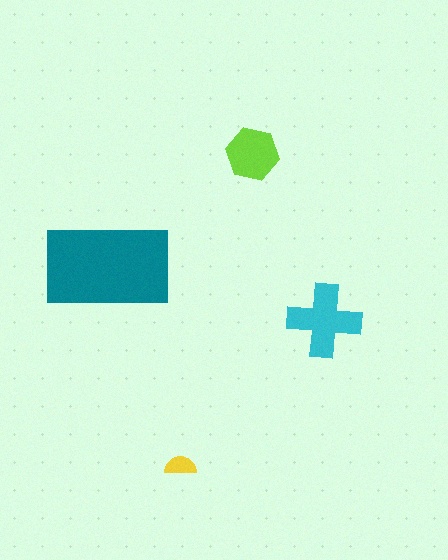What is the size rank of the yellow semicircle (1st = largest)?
4th.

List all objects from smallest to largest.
The yellow semicircle, the lime hexagon, the cyan cross, the teal rectangle.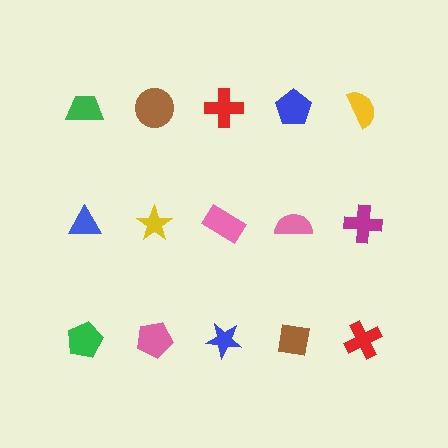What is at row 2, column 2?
A yellow star.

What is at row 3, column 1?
A green pentagon.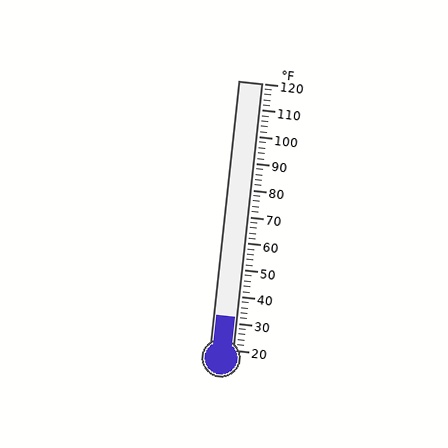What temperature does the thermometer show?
The thermometer shows approximately 32°F.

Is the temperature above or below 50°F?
The temperature is below 50°F.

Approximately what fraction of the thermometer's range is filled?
The thermometer is filled to approximately 10% of its range.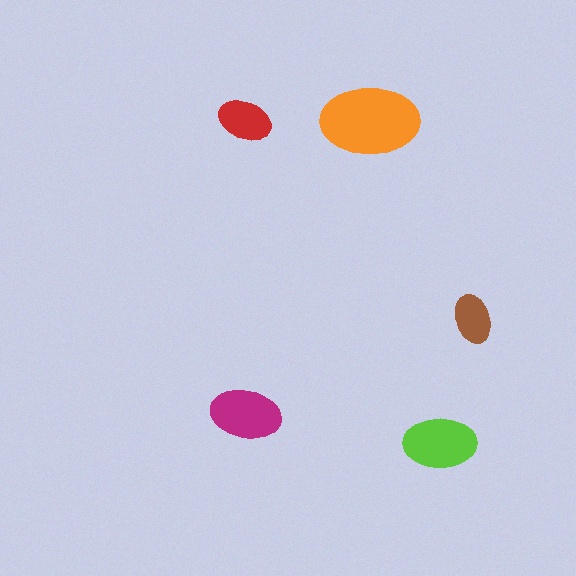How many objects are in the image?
There are 5 objects in the image.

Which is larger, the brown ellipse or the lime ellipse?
The lime one.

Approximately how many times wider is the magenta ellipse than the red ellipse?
About 1.5 times wider.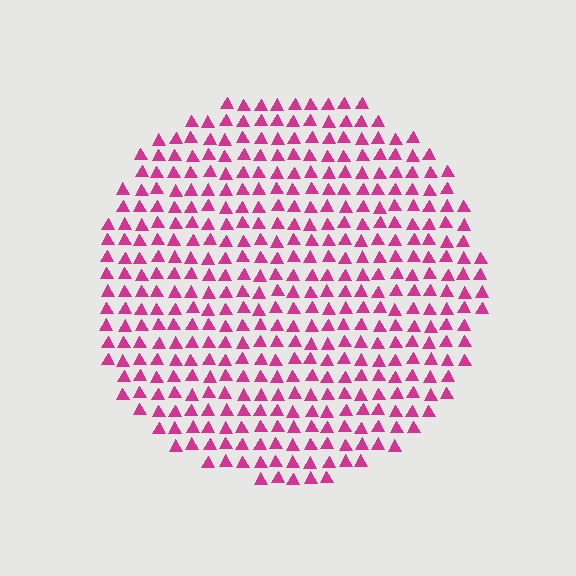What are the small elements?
The small elements are triangles.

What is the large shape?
The large shape is a circle.